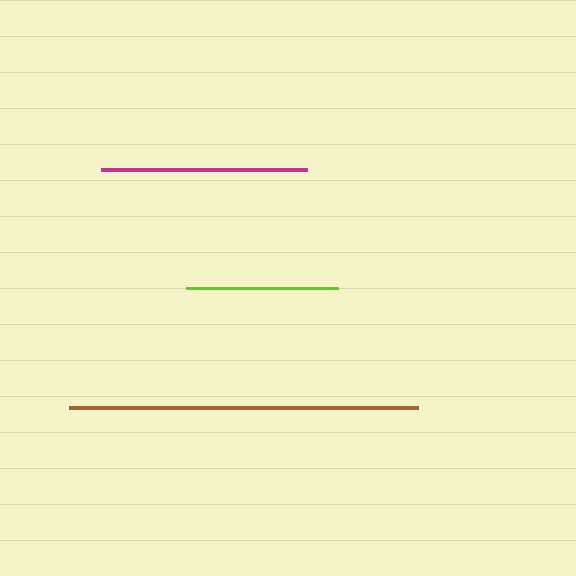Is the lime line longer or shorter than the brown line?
The brown line is longer than the lime line.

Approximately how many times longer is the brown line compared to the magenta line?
The brown line is approximately 1.7 times the length of the magenta line.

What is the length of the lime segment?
The lime segment is approximately 151 pixels long.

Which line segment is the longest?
The brown line is the longest at approximately 349 pixels.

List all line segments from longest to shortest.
From longest to shortest: brown, magenta, lime.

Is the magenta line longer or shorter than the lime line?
The magenta line is longer than the lime line.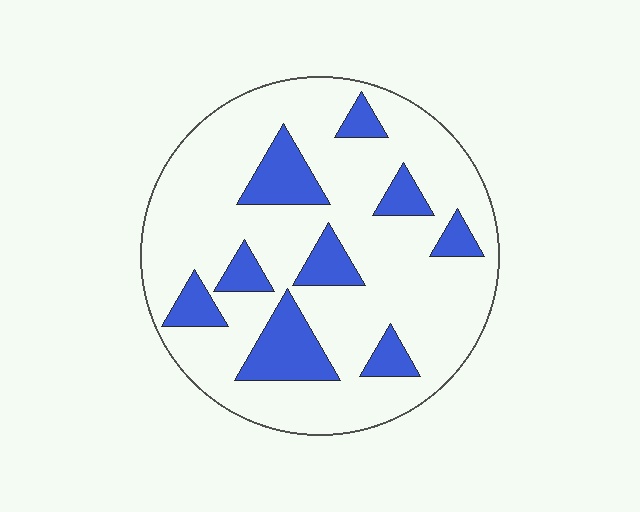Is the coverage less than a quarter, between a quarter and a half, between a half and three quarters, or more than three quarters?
Less than a quarter.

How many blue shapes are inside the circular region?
9.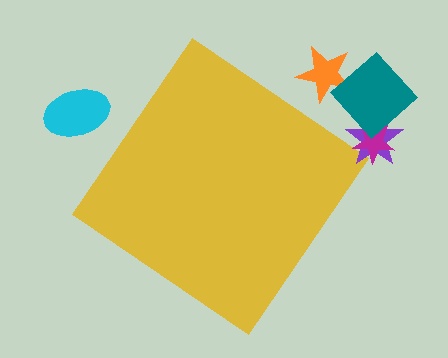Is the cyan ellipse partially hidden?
No, the cyan ellipse is fully visible.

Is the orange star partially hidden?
No, the orange star is fully visible.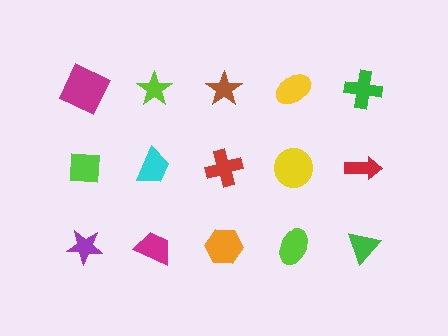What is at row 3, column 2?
A magenta trapezoid.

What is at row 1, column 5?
A green cross.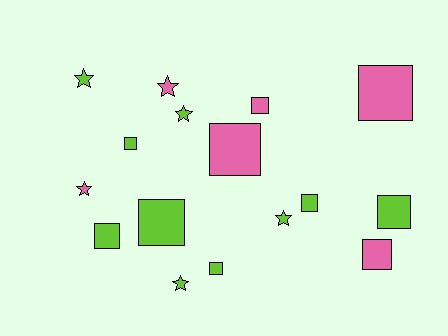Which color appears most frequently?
Lime, with 10 objects.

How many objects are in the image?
There are 16 objects.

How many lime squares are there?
There are 6 lime squares.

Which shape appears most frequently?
Square, with 10 objects.